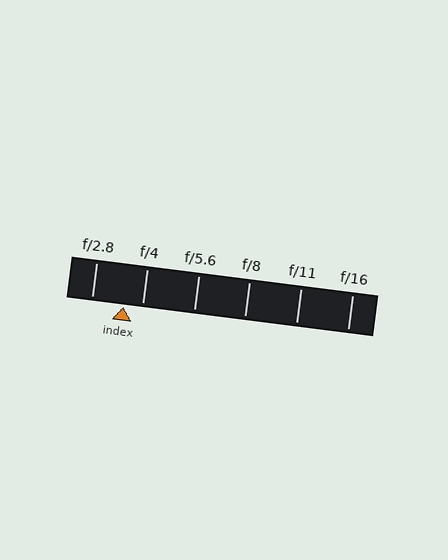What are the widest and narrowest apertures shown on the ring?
The widest aperture shown is f/2.8 and the narrowest is f/16.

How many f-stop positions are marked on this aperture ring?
There are 6 f-stop positions marked.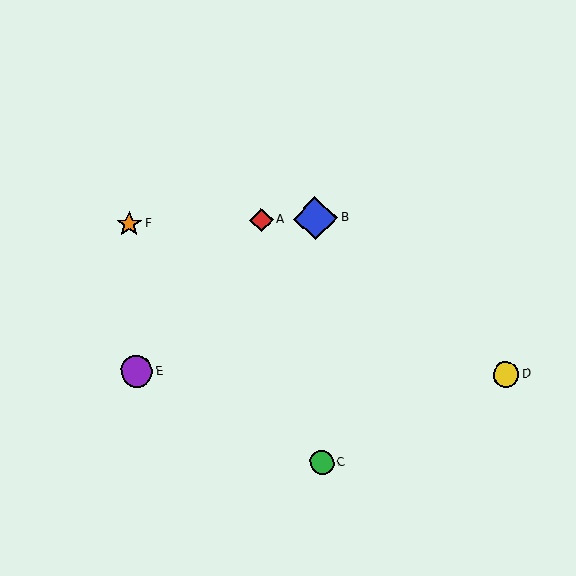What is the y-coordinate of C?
Object C is at y≈463.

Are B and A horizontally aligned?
Yes, both are at y≈218.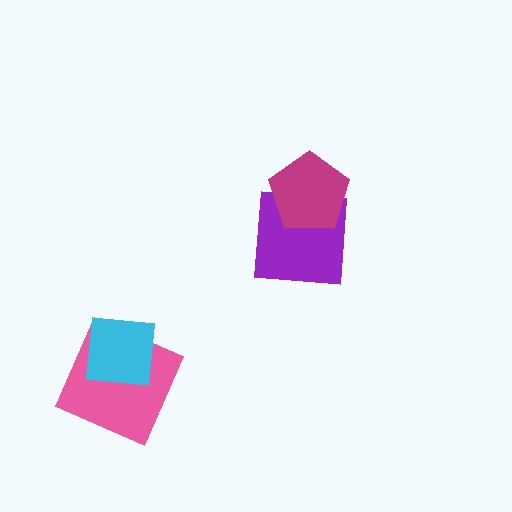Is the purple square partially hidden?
Yes, it is partially covered by another shape.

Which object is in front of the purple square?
The magenta pentagon is in front of the purple square.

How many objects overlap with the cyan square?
1 object overlaps with the cyan square.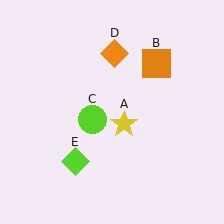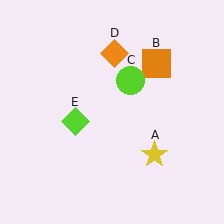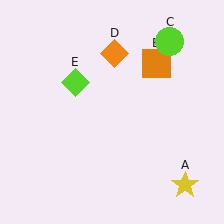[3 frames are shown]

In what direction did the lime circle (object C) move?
The lime circle (object C) moved up and to the right.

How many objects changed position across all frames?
3 objects changed position: yellow star (object A), lime circle (object C), lime diamond (object E).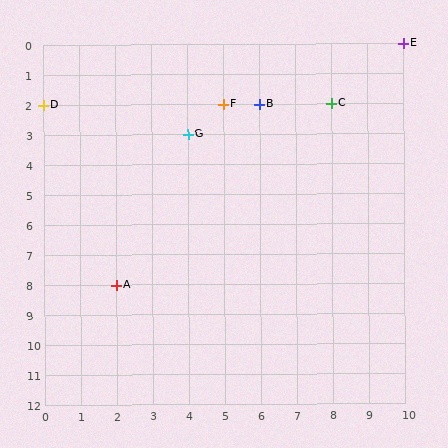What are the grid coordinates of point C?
Point C is at grid coordinates (8, 2).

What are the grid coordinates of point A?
Point A is at grid coordinates (2, 8).